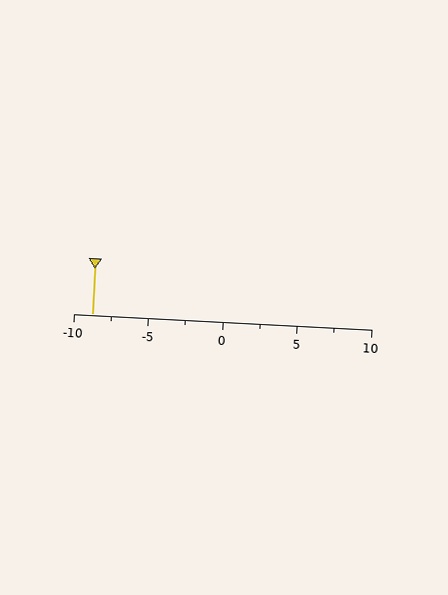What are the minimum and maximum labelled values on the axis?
The axis runs from -10 to 10.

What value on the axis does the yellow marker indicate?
The marker indicates approximately -8.8.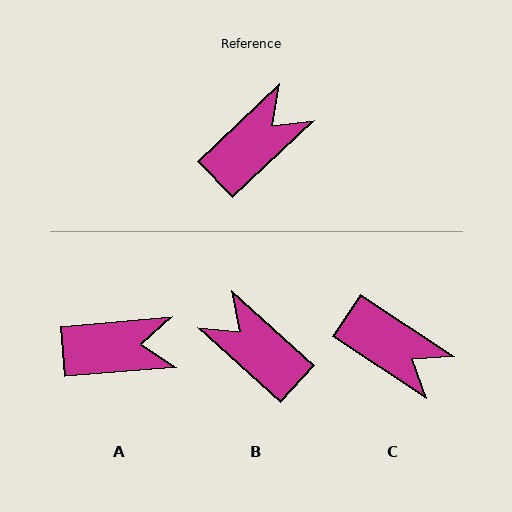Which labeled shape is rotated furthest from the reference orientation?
B, about 94 degrees away.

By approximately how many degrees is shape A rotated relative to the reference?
Approximately 39 degrees clockwise.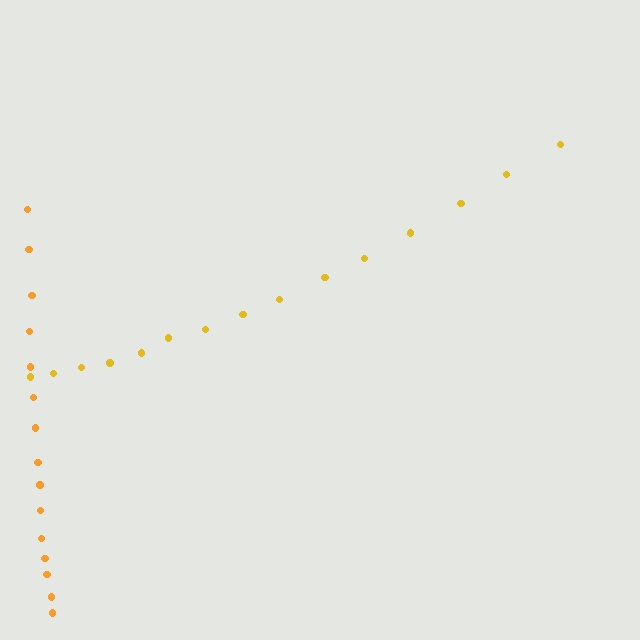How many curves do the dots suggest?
There are 2 distinct paths.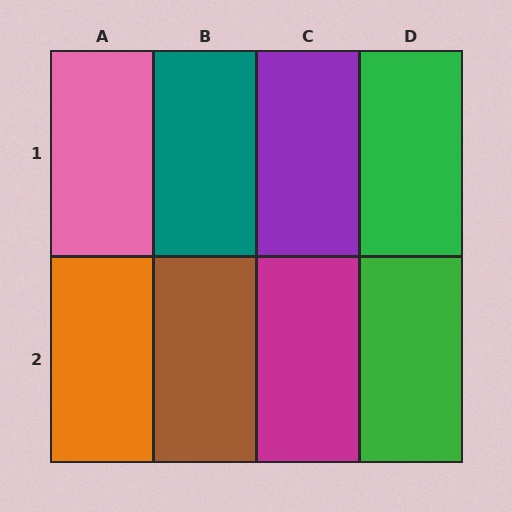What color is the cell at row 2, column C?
Magenta.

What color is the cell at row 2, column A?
Orange.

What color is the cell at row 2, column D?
Green.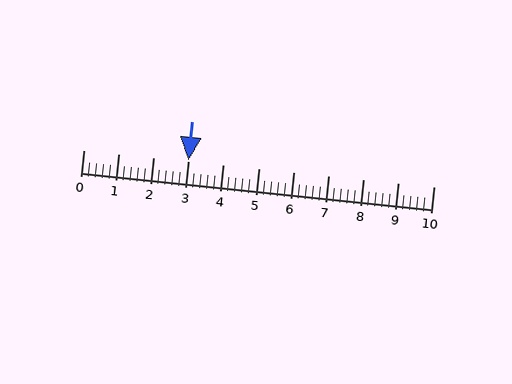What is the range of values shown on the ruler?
The ruler shows values from 0 to 10.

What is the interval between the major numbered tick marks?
The major tick marks are spaced 1 units apart.